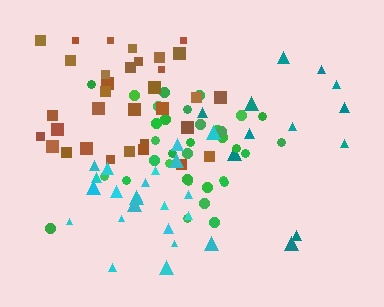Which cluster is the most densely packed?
Cyan.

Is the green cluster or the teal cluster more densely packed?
Green.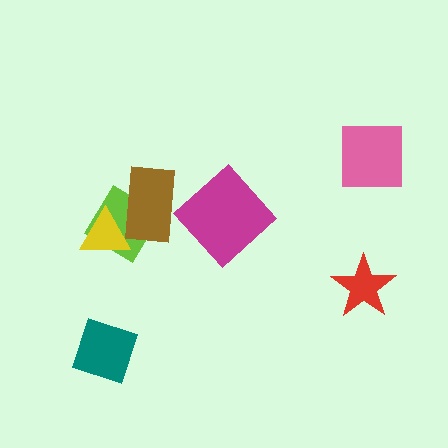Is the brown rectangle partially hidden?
Yes, it is partially covered by another shape.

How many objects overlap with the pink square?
0 objects overlap with the pink square.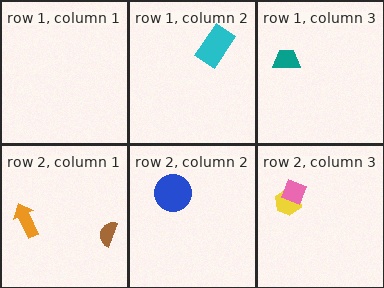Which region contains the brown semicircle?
The row 2, column 1 region.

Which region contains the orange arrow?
The row 2, column 1 region.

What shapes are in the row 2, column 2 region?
The blue circle.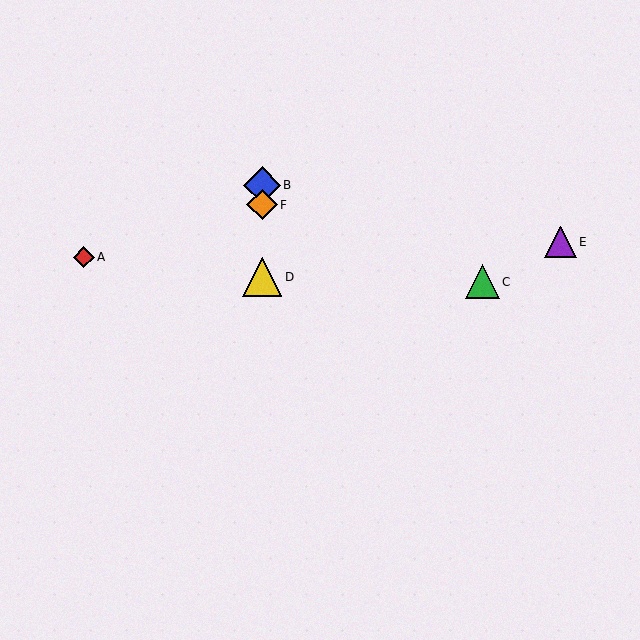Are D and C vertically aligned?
No, D is at x≈262 and C is at x≈483.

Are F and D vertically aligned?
Yes, both are at x≈262.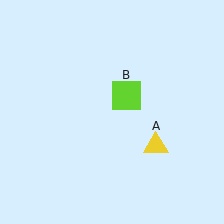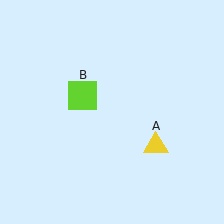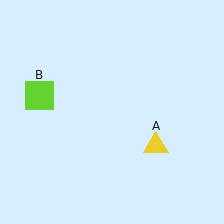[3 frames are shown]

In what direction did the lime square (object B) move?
The lime square (object B) moved left.